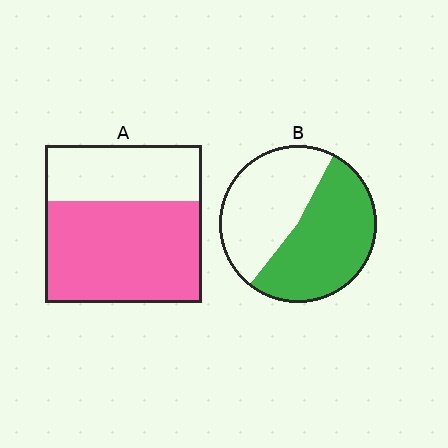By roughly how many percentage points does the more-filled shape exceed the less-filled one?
By roughly 10 percentage points (A over B).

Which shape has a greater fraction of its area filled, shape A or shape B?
Shape A.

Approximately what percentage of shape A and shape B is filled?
A is approximately 65% and B is approximately 55%.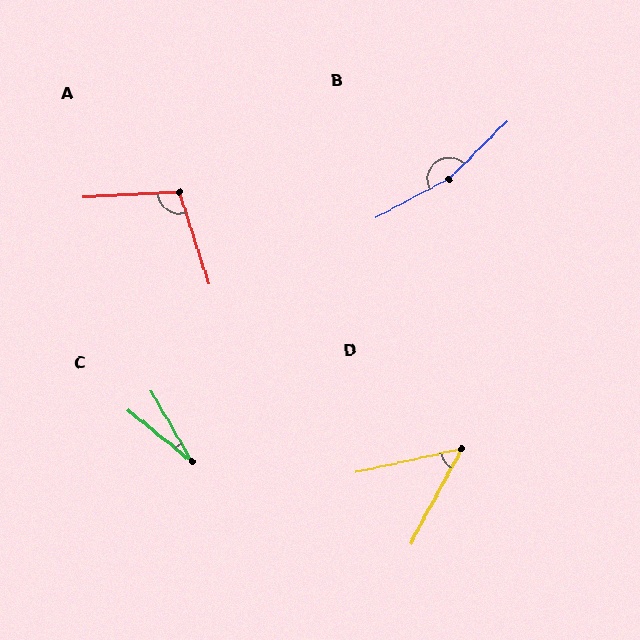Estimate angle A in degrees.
Approximately 105 degrees.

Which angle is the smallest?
C, at approximately 21 degrees.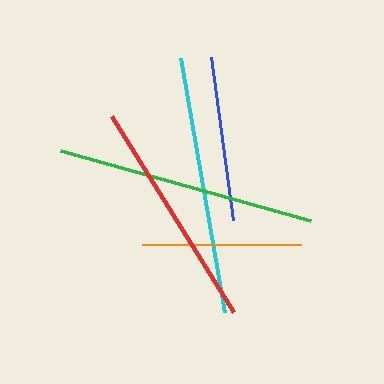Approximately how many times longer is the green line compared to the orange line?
The green line is approximately 1.6 times the length of the orange line.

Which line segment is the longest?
The green line is the longest at approximately 259 pixels.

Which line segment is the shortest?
The orange line is the shortest at approximately 159 pixels.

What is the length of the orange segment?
The orange segment is approximately 159 pixels long.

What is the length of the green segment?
The green segment is approximately 259 pixels long.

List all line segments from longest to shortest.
From longest to shortest: green, cyan, red, blue, orange.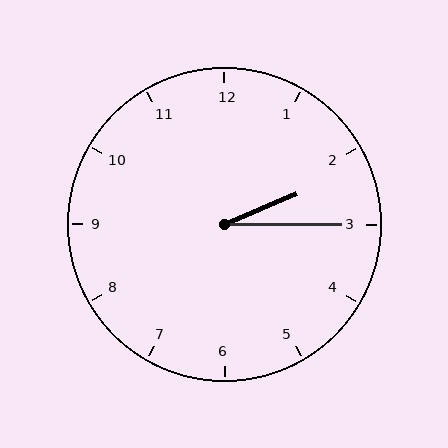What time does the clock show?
2:15.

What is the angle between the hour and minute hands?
Approximately 22 degrees.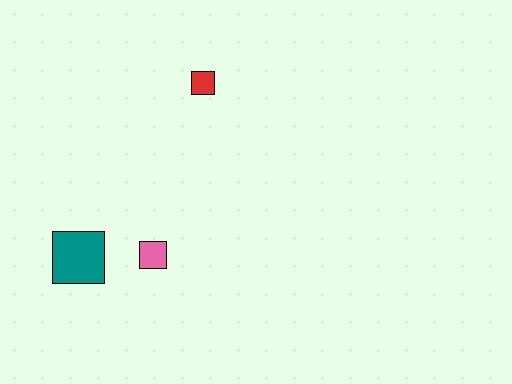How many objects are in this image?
There are 3 objects.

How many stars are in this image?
There are no stars.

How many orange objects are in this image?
There are no orange objects.